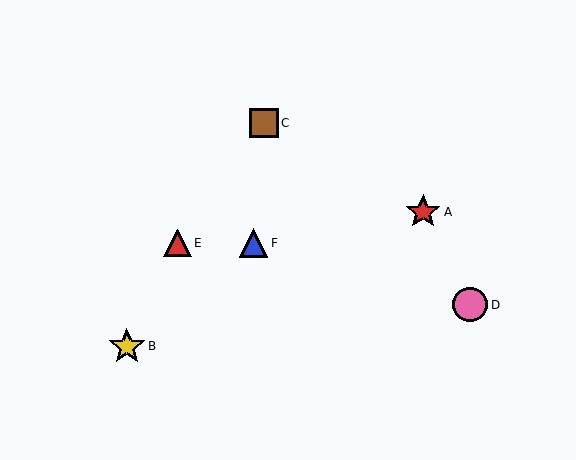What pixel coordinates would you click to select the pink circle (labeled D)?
Click at (470, 305) to select the pink circle D.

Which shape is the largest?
The yellow star (labeled B) is the largest.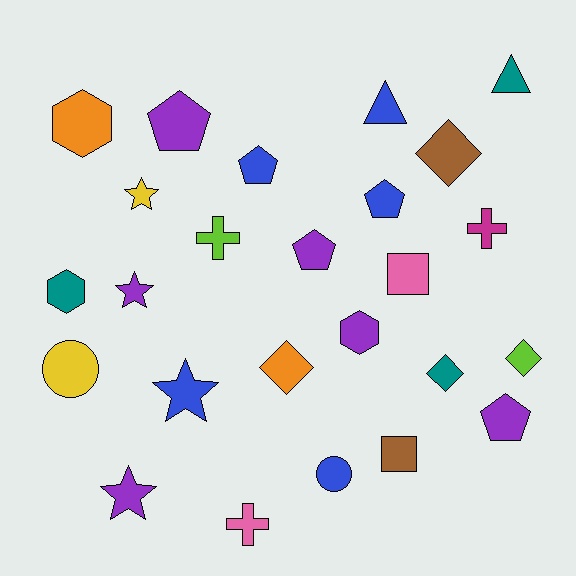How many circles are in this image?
There are 2 circles.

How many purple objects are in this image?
There are 6 purple objects.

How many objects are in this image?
There are 25 objects.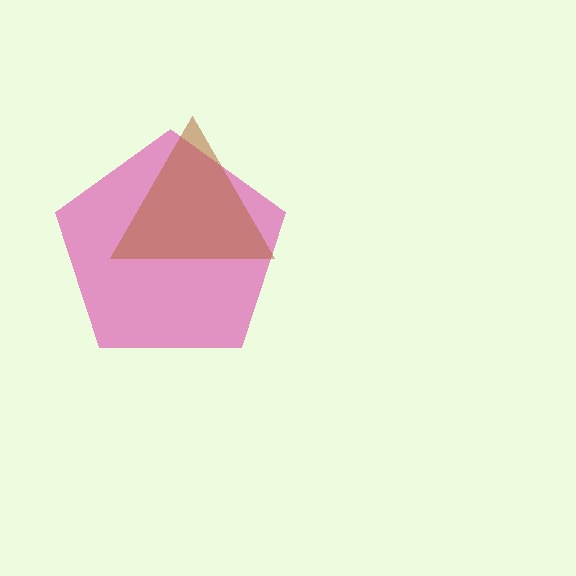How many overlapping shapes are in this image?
There are 2 overlapping shapes in the image.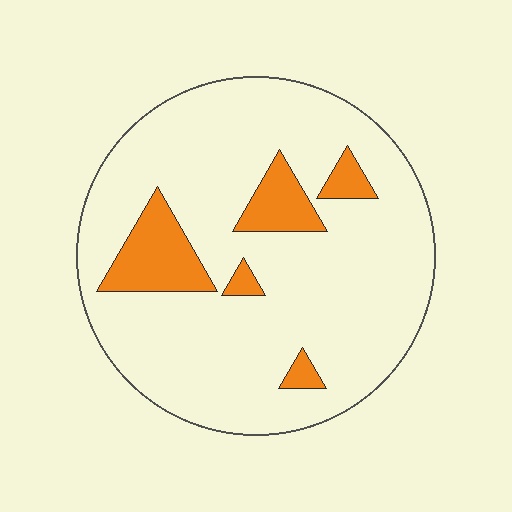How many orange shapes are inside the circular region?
5.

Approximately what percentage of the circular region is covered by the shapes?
Approximately 15%.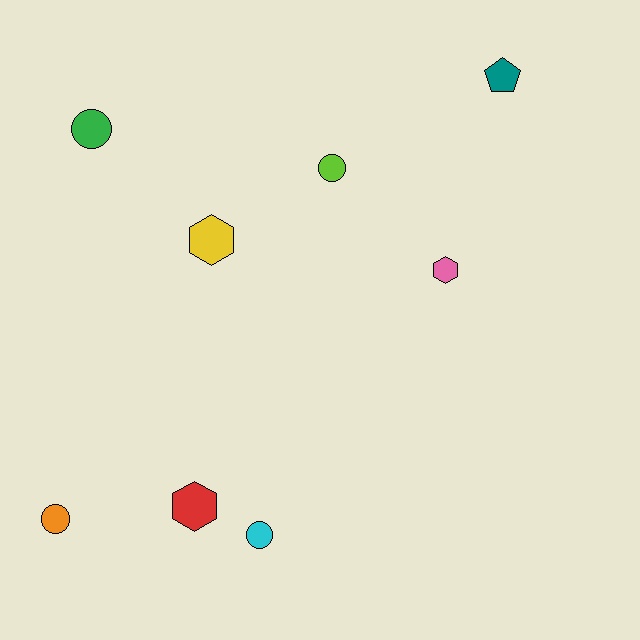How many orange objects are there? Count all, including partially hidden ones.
There is 1 orange object.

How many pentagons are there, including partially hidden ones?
There is 1 pentagon.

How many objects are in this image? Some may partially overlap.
There are 8 objects.